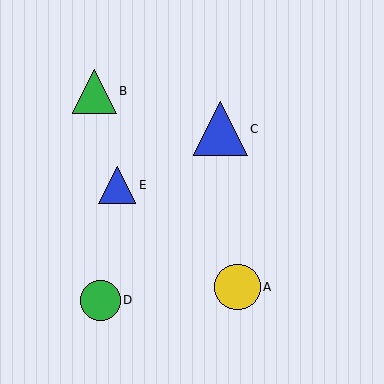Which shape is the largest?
The blue triangle (labeled C) is the largest.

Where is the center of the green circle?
The center of the green circle is at (100, 300).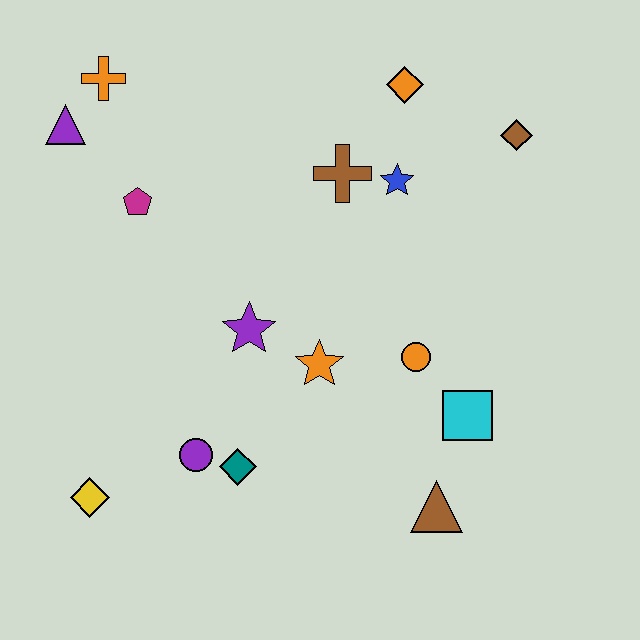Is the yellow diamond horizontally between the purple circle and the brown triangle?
No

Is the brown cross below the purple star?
No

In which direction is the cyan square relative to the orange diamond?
The cyan square is below the orange diamond.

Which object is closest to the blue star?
The brown cross is closest to the blue star.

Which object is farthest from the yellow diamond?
The brown diamond is farthest from the yellow diamond.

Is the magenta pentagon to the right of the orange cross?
Yes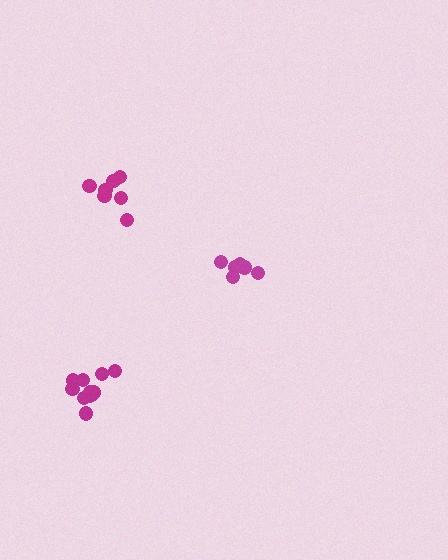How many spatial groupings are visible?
There are 3 spatial groupings.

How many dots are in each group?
Group 1: 7 dots, Group 2: 11 dots, Group 3: 7 dots (25 total).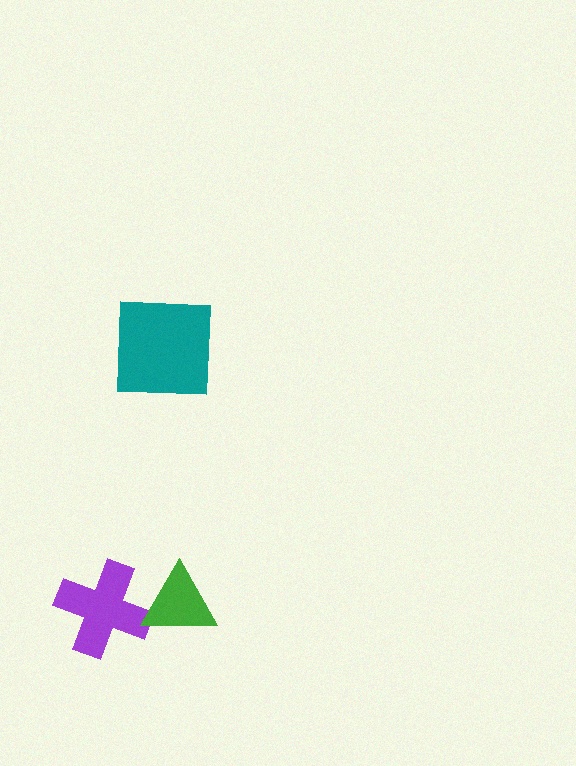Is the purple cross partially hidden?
Yes, it is partially covered by another shape.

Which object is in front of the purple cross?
The green triangle is in front of the purple cross.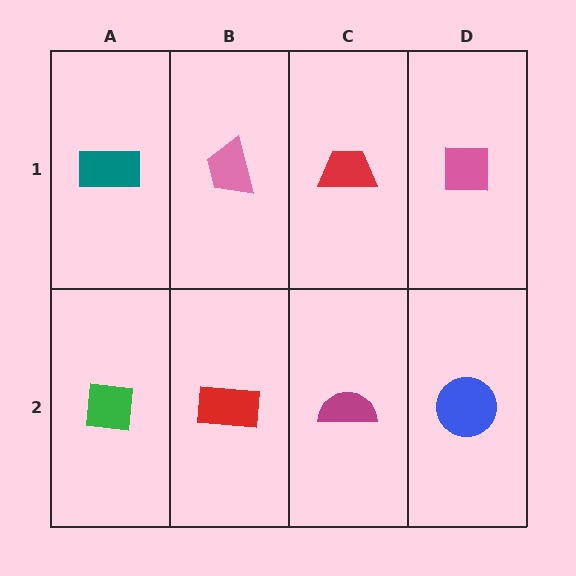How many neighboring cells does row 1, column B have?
3.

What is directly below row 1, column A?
A green square.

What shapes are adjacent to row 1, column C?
A magenta semicircle (row 2, column C), a pink trapezoid (row 1, column B), a pink square (row 1, column D).